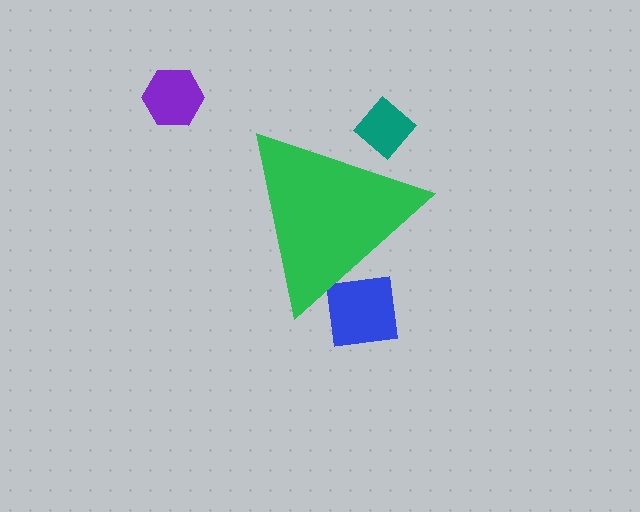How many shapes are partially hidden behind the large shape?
2 shapes are partially hidden.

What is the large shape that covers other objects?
A green triangle.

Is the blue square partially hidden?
Yes, the blue square is partially hidden behind the green triangle.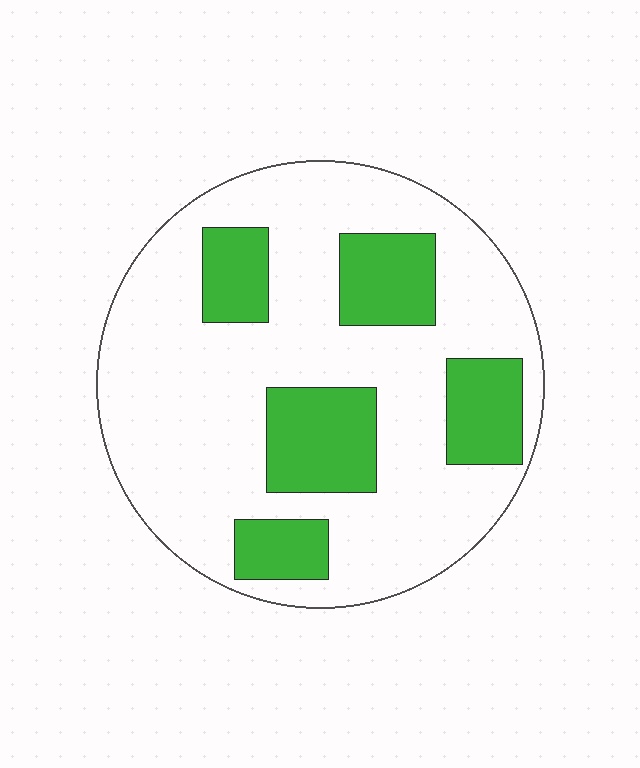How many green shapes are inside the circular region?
5.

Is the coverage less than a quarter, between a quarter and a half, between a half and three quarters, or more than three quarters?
Between a quarter and a half.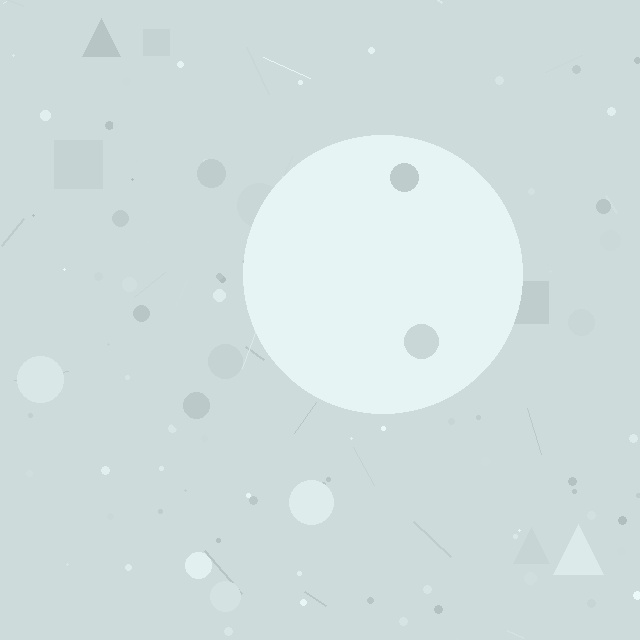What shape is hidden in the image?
A circle is hidden in the image.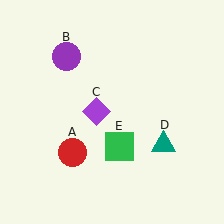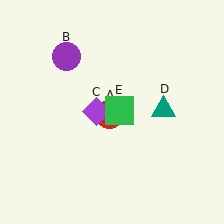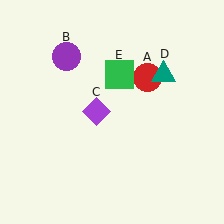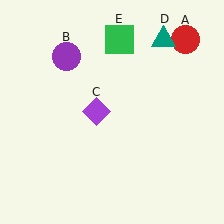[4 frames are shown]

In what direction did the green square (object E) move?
The green square (object E) moved up.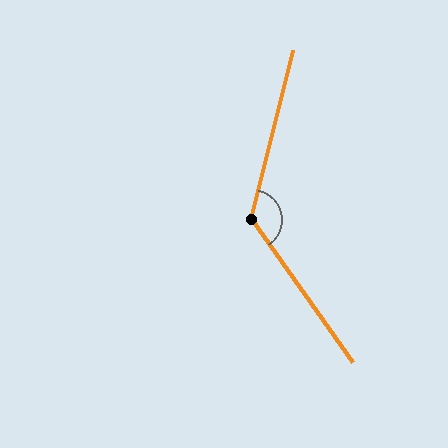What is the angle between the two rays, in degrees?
Approximately 131 degrees.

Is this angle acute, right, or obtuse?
It is obtuse.